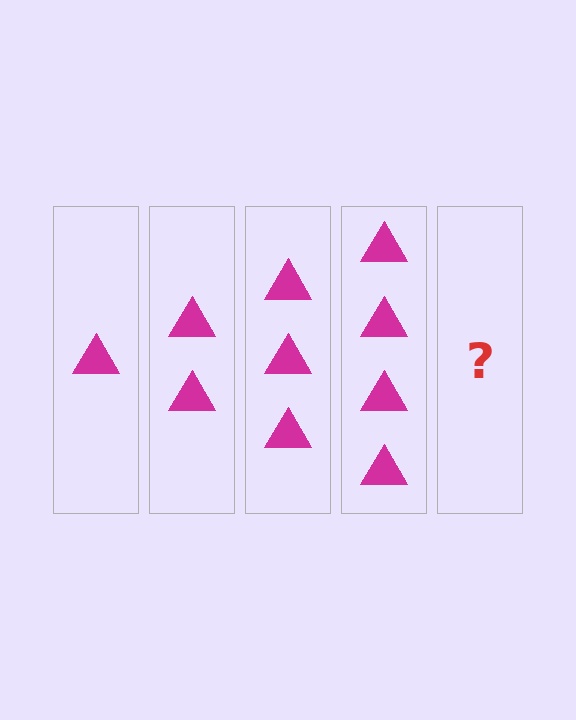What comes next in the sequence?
The next element should be 5 triangles.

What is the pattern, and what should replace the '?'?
The pattern is that each step adds one more triangle. The '?' should be 5 triangles.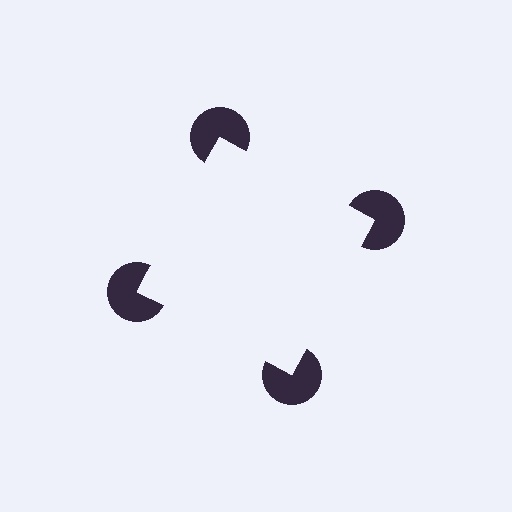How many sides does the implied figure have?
4 sides.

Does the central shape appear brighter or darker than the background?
It typically appears slightly brighter than the background, even though no actual brightness change is drawn.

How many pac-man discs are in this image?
There are 4 — one at each vertex of the illusory square.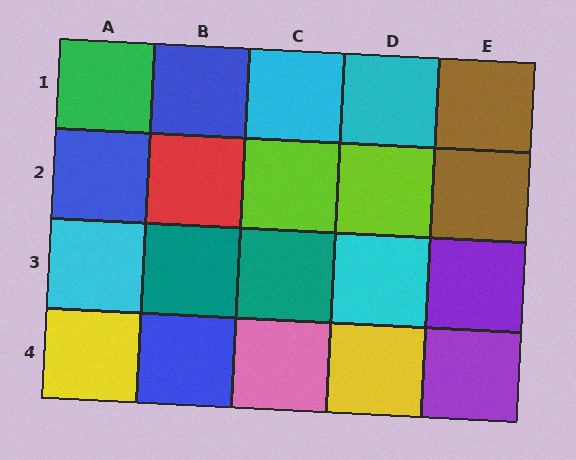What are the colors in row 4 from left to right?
Yellow, blue, pink, yellow, purple.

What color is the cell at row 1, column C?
Cyan.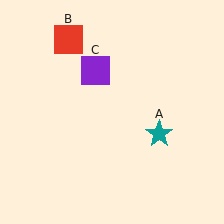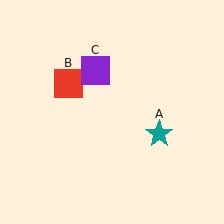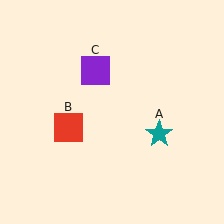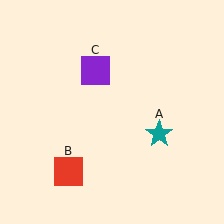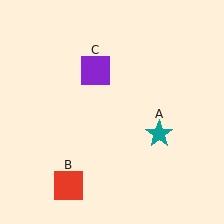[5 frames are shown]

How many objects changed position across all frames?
1 object changed position: red square (object B).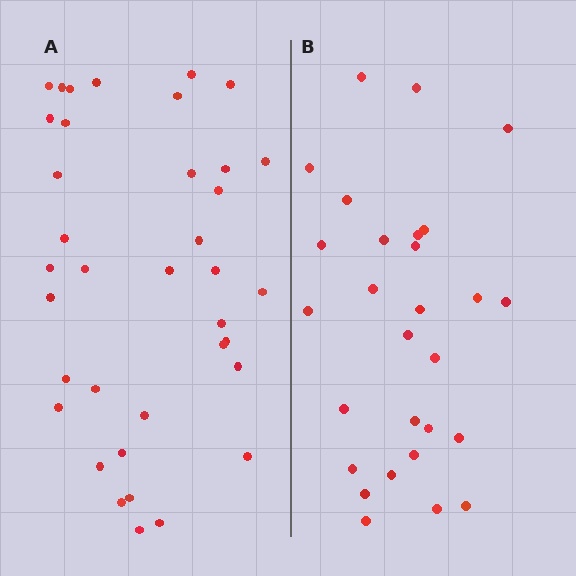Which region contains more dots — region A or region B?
Region A (the left region) has more dots.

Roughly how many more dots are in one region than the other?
Region A has roughly 8 or so more dots than region B.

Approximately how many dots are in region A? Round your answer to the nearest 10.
About 40 dots. (The exact count is 37, which rounds to 40.)